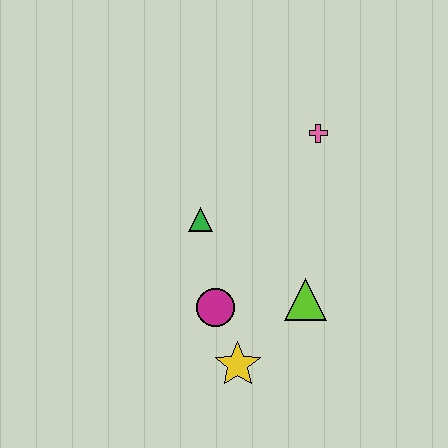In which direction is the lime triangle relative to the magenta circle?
The lime triangle is to the right of the magenta circle.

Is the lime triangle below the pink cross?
Yes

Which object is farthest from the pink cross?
The yellow star is farthest from the pink cross.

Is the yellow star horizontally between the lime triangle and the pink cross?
No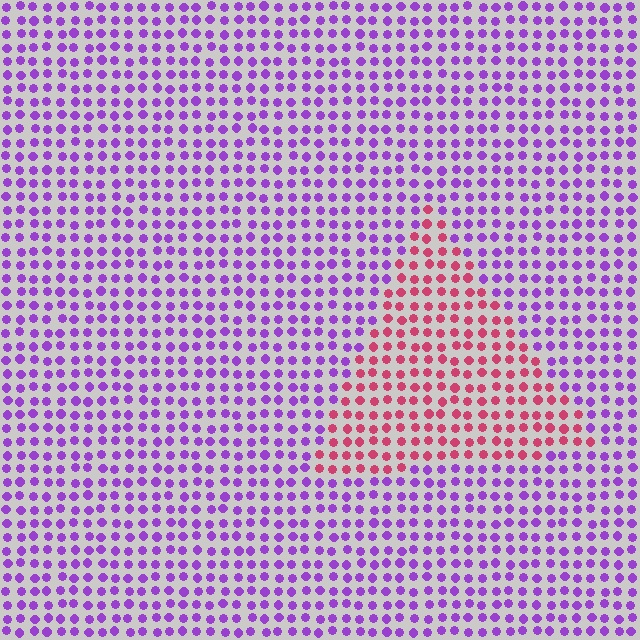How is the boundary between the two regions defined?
The boundary is defined purely by a slight shift in hue (about 62 degrees). Spacing, size, and orientation are identical on both sides.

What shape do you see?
I see a triangle.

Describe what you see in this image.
The image is filled with small purple elements in a uniform arrangement. A triangle-shaped region is visible where the elements are tinted to a slightly different hue, forming a subtle color boundary.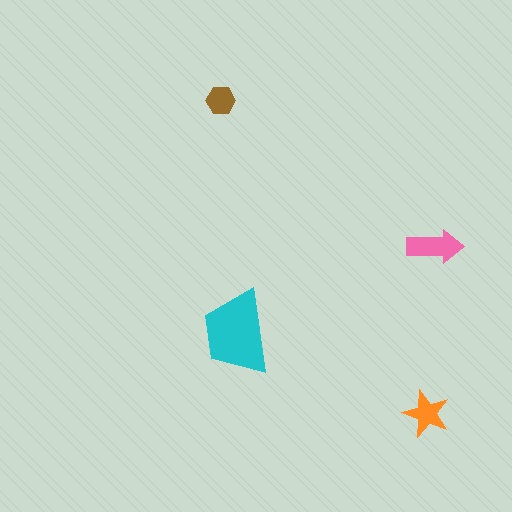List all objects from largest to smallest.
The cyan trapezoid, the pink arrow, the orange star, the brown hexagon.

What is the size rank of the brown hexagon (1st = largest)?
4th.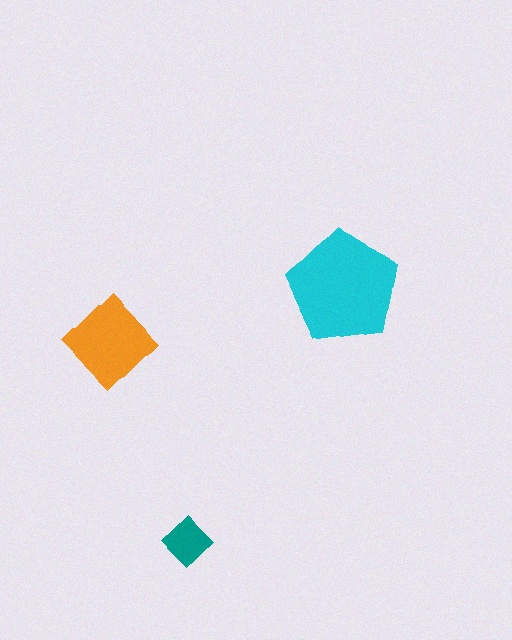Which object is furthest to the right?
The cyan pentagon is rightmost.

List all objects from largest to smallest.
The cyan pentagon, the orange diamond, the teal diamond.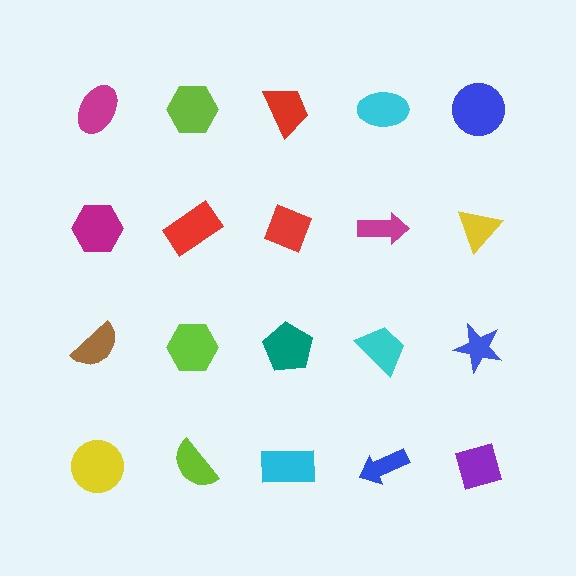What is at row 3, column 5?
A blue star.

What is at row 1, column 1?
A magenta ellipse.